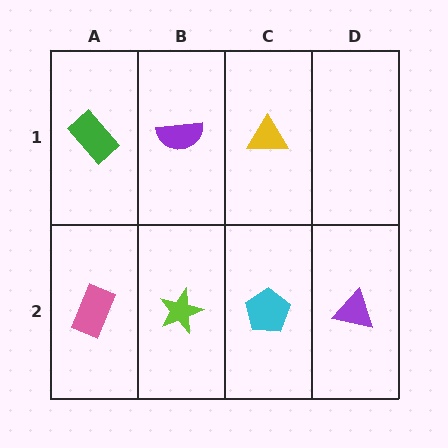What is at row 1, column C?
A yellow triangle.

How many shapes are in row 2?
4 shapes.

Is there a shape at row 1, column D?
No, that cell is empty.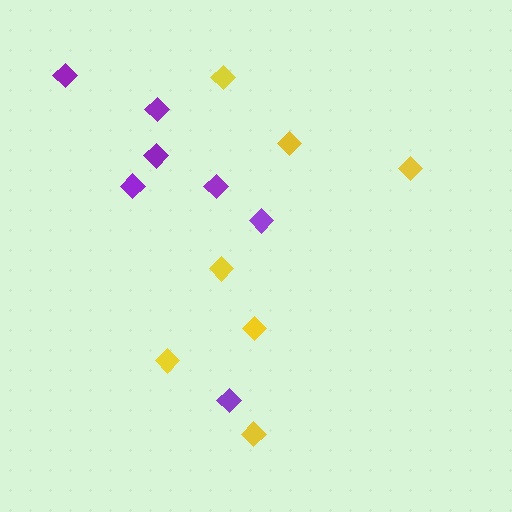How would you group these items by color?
There are 2 groups: one group of purple diamonds (7) and one group of yellow diamonds (7).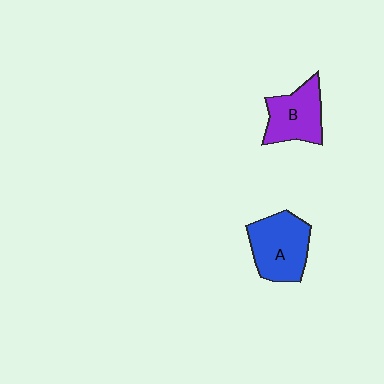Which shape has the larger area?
Shape A (blue).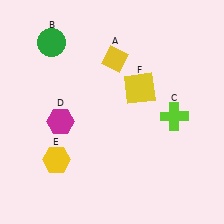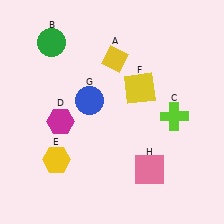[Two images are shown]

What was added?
A blue circle (G), a pink square (H) were added in Image 2.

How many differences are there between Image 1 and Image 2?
There are 2 differences between the two images.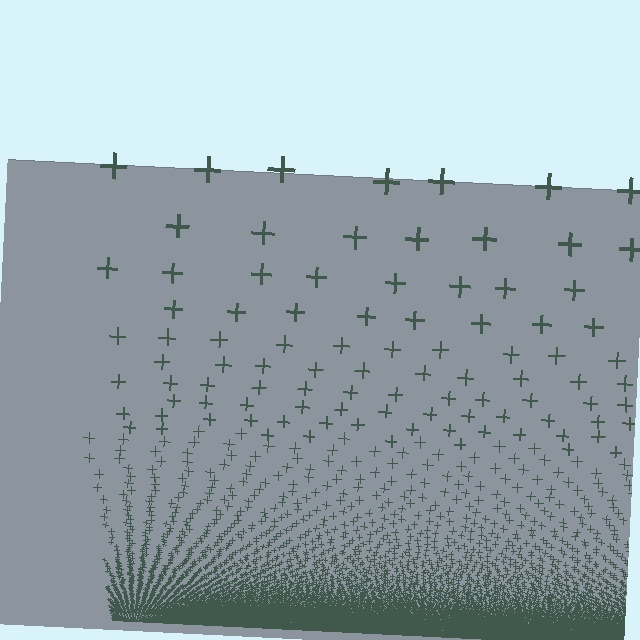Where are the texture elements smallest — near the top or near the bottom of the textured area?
Near the bottom.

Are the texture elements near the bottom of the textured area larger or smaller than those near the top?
Smaller. The gradient is inverted — elements near the bottom are smaller and denser.